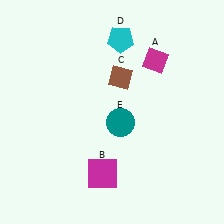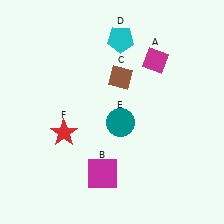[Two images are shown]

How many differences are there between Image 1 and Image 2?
There is 1 difference between the two images.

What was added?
A red star (F) was added in Image 2.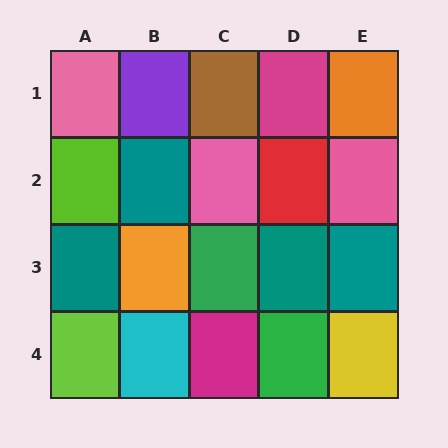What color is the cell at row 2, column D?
Red.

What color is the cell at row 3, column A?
Teal.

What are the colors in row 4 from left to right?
Lime, cyan, magenta, green, yellow.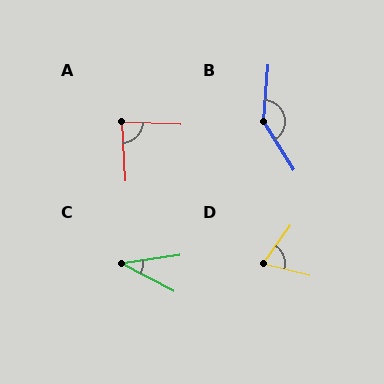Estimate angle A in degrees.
Approximately 85 degrees.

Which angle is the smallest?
C, at approximately 37 degrees.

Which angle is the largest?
B, at approximately 144 degrees.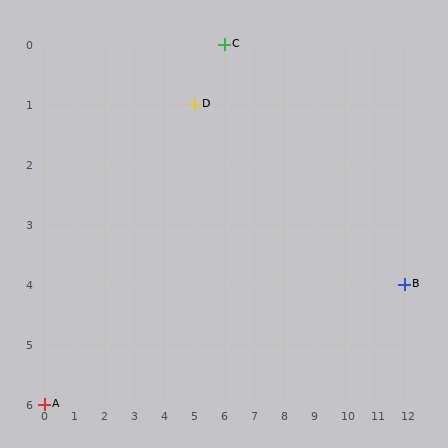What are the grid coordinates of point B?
Point B is at grid coordinates (12, 4).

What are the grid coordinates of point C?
Point C is at grid coordinates (6, 0).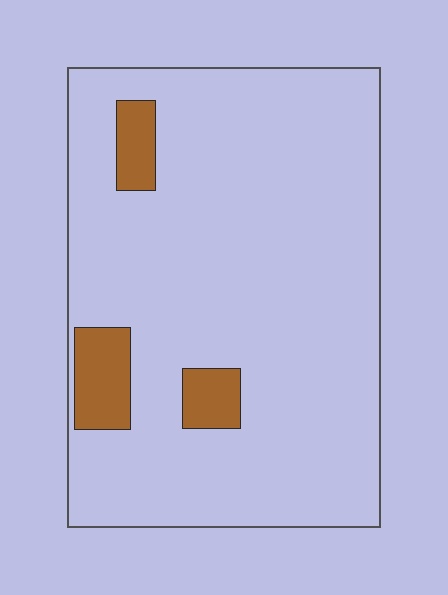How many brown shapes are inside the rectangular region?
3.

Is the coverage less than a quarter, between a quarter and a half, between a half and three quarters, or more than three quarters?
Less than a quarter.